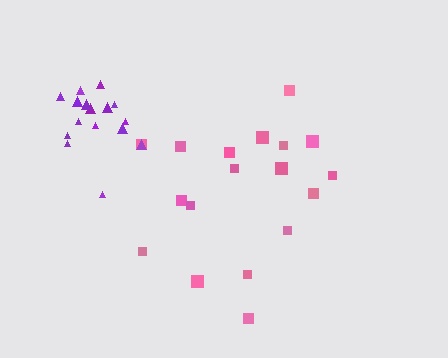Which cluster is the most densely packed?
Purple.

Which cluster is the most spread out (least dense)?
Pink.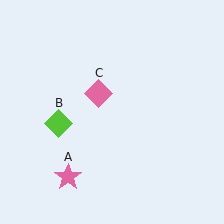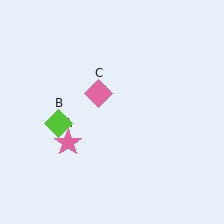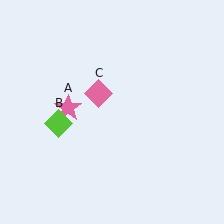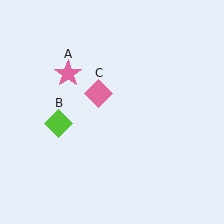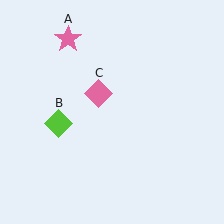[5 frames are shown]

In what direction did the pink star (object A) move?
The pink star (object A) moved up.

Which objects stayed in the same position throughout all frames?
Lime diamond (object B) and pink diamond (object C) remained stationary.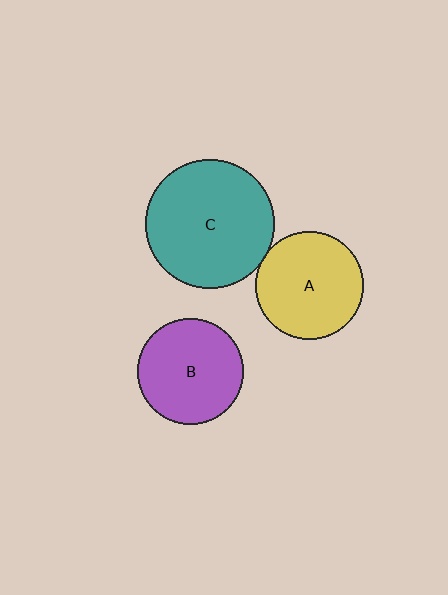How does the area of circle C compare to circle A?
Approximately 1.4 times.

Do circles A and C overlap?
Yes.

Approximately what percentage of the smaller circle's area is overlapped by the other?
Approximately 5%.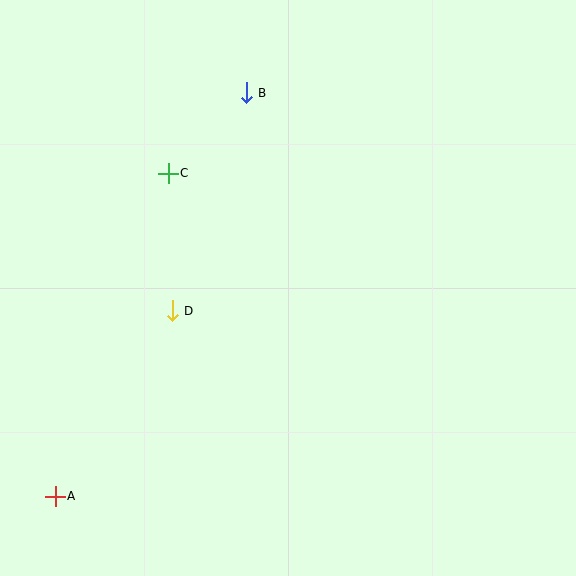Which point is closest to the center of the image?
Point D at (172, 311) is closest to the center.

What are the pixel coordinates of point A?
Point A is at (55, 496).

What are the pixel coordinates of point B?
Point B is at (246, 93).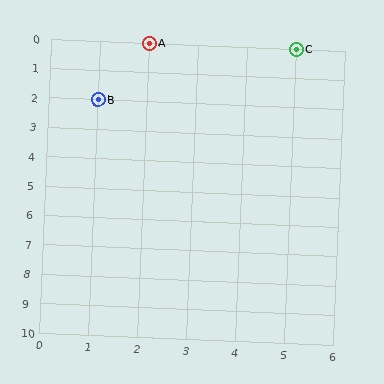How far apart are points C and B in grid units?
Points C and B are 4 columns and 2 rows apart (about 4.5 grid units diagonally).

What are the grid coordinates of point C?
Point C is at grid coordinates (5, 0).